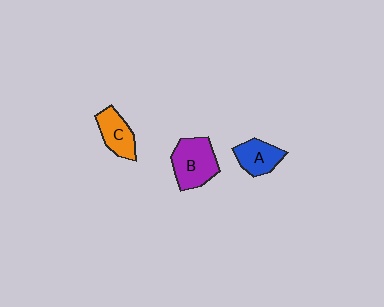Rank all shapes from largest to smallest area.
From largest to smallest: B (purple), C (orange), A (blue).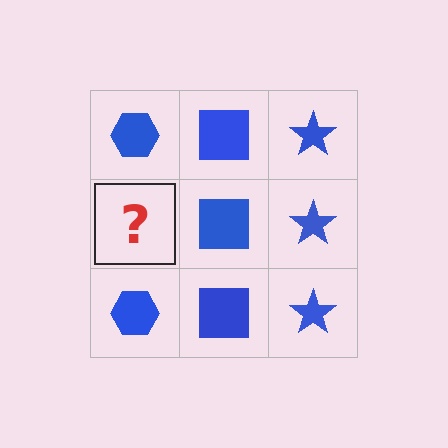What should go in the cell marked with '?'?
The missing cell should contain a blue hexagon.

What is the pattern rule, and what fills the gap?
The rule is that each column has a consistent shape. The gap should be filled with a blue hexagon.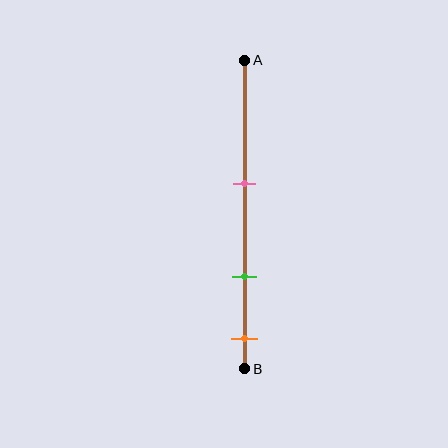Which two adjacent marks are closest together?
The green and orange marks are the closest adjacent pair.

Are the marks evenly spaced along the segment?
Yes, the marks are approximately evenly spaced.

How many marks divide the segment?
There are 3 marks dividing the segment.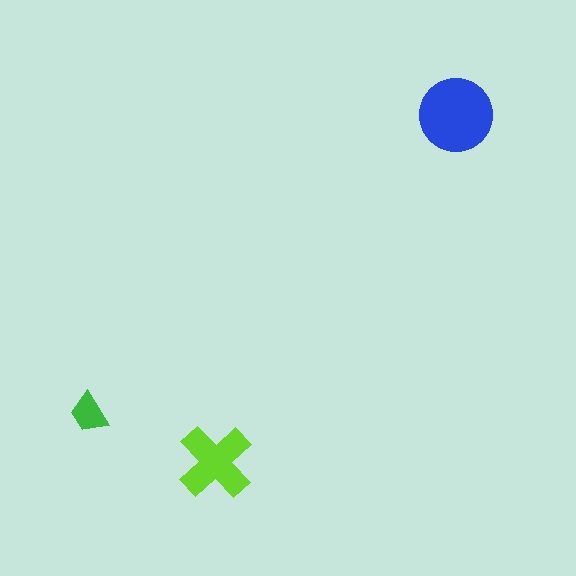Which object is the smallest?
The green trapezoid.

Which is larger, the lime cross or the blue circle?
The blue circle.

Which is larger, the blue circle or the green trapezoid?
The blue circle.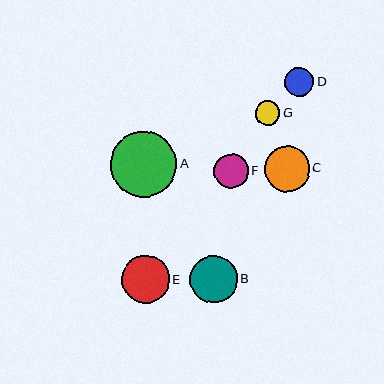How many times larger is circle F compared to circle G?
Circle F is approximately 1.4 times the size of circle G.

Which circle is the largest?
Circle A is the largest with a size of approximately 66 pixels.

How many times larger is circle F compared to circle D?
Circle F is approximately 1.2 times the size of circle D.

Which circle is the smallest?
Circle G is the smallest with a size of approximately 25 pixels.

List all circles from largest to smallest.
From largest to smallest: A, E, B, C, F, D, G.